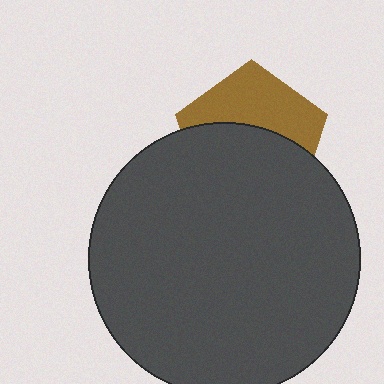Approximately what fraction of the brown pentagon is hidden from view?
Roughly 57% of the brown pentagon is hidden behind the dark gray circle.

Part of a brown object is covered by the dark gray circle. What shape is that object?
It is a pentagon.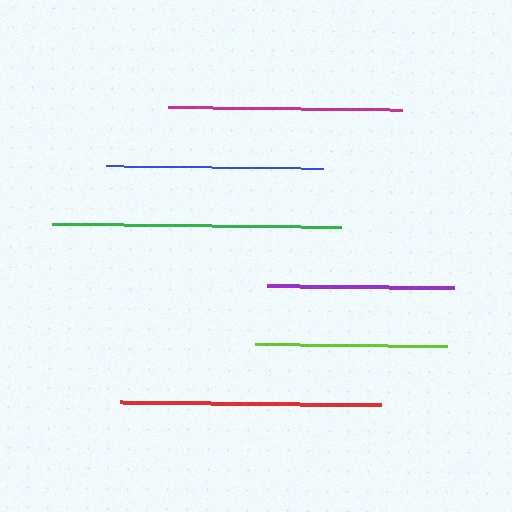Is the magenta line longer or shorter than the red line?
The red line is longer than the magenta line.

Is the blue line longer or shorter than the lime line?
The blue line is longer than the lime line.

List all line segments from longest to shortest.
From longest to shortest: green, red, magenta, blue, lime, purple.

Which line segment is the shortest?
The purple line is the shortest at approximately 188 pixels.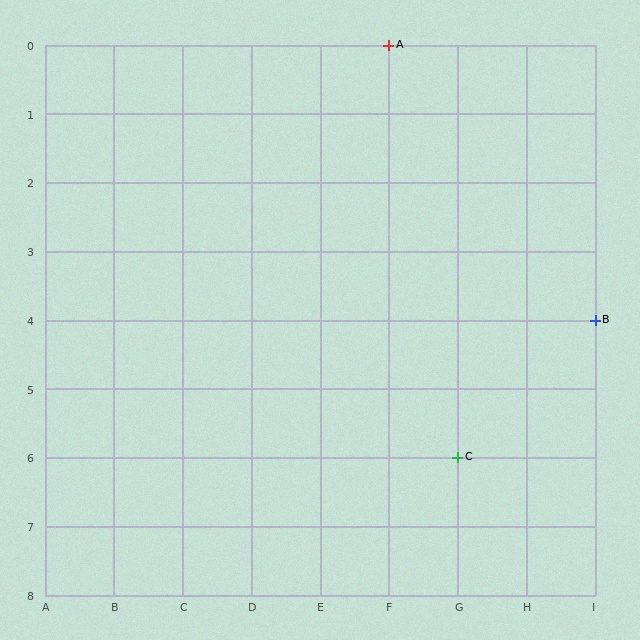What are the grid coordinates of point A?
Point A is at grid coordinates (F, 0).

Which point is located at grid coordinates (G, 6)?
Point C is at (G, 6).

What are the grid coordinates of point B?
Point B is at grid coordinates (I, 4).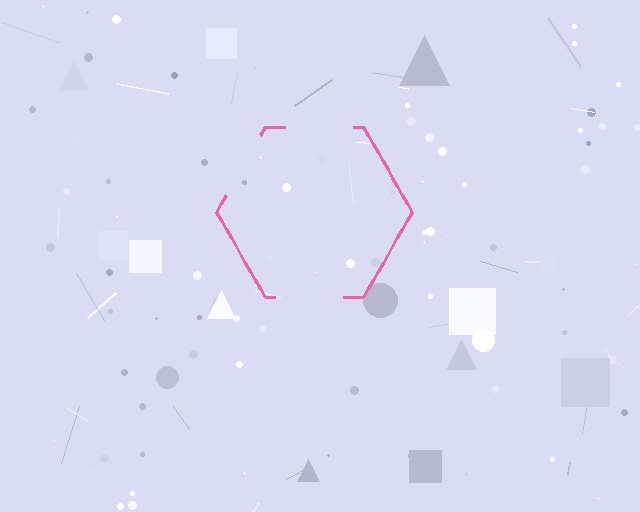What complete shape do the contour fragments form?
The contour fragments form a hexagon.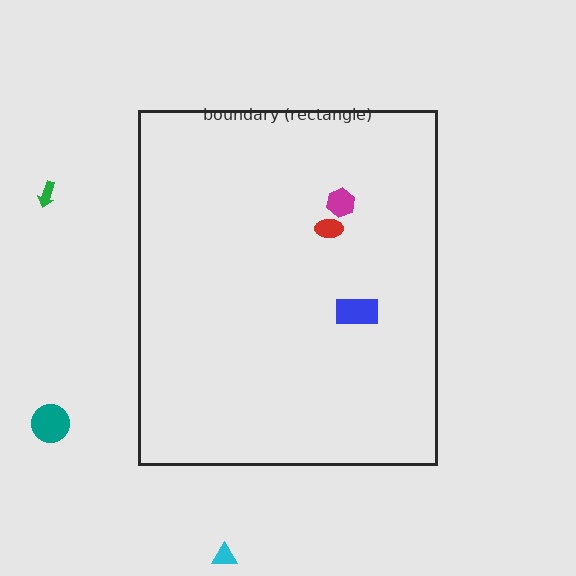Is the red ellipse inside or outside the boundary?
Inside.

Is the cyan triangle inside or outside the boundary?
Outside.